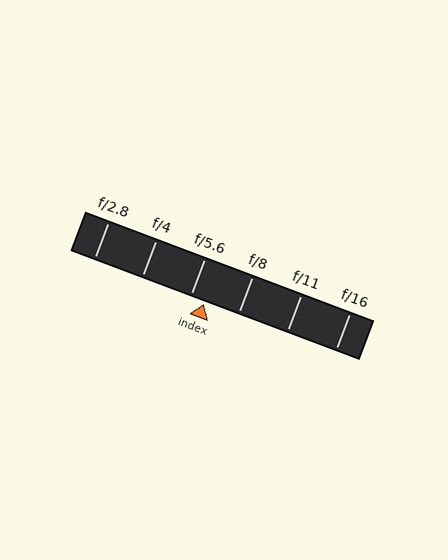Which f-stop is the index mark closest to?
The index mark is closest to f/5.6.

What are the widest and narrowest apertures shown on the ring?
The widest aperture shown is f/2.8 and the narrowest is f/16.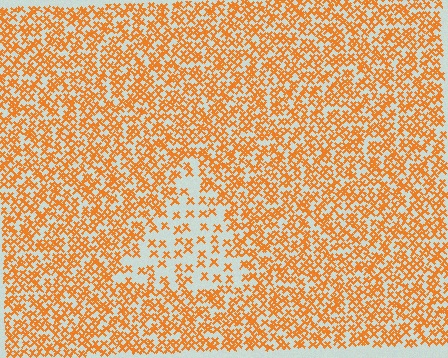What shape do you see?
I see a triangle.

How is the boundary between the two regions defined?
The boundary is defined by a change in element density (approximately 2.6x ratio). All elements are the same color, size, and shape.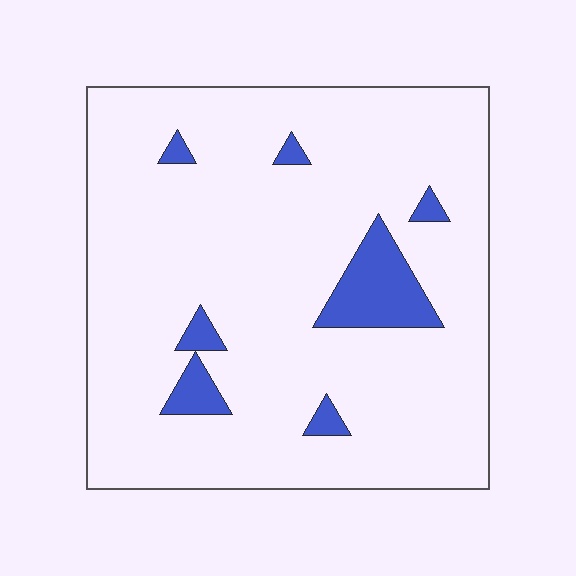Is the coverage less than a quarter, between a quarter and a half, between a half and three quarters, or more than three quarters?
Less than a quarter.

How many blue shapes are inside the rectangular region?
7.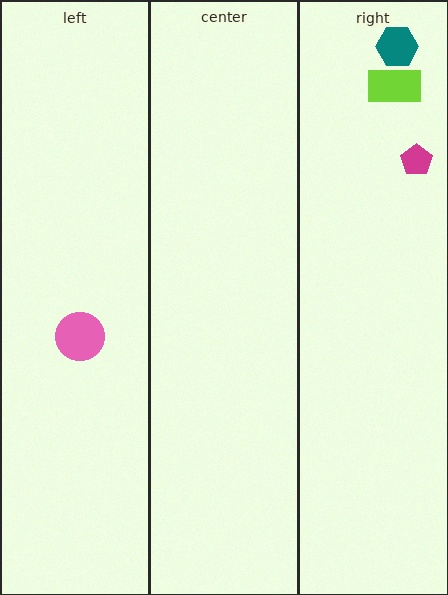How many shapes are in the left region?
1.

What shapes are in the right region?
The magenta pentagon, the teal hexagon, the lime rectangle.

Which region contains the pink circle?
The left region.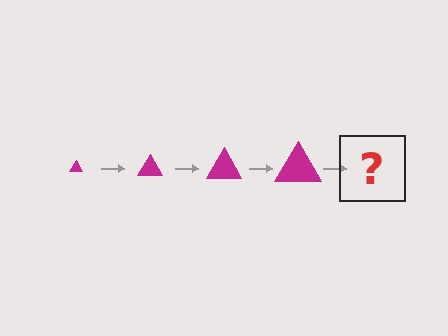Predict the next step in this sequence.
The next step is a magenta triangle, larger than the previous one.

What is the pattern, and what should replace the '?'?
The pattern is that the triangle gets progressively larger each step. The '?' should be a magenta triangle, larger than the previous one.